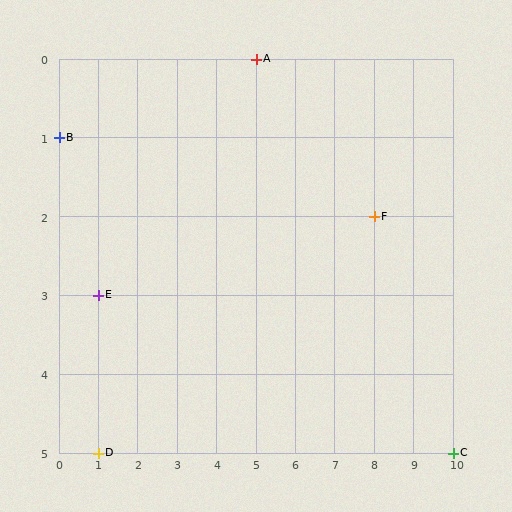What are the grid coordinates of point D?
Point D is at grid coordinates (1, 5).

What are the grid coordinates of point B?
Point B is at grid coordinates (0, 1).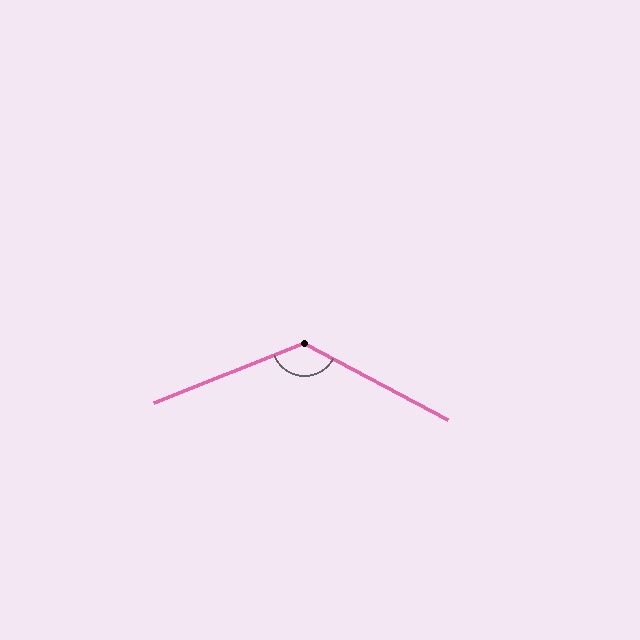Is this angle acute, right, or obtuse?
It is obtuse.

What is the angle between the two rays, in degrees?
Approximately 130 degrees.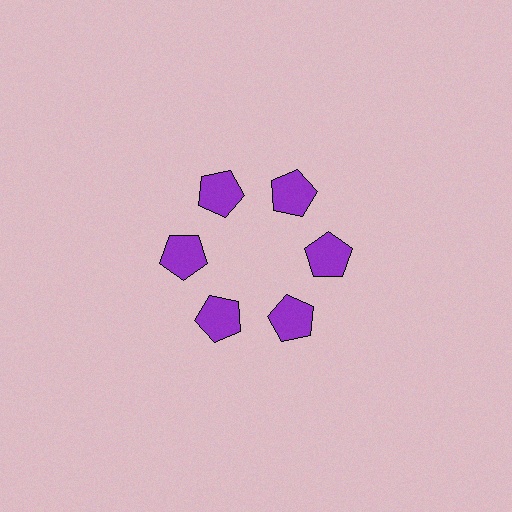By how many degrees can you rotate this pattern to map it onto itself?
The pattern maps onto itself every 60 degrees of rotation.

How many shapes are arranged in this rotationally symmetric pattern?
There are 6 shapes, arranged in 6 groups of 1.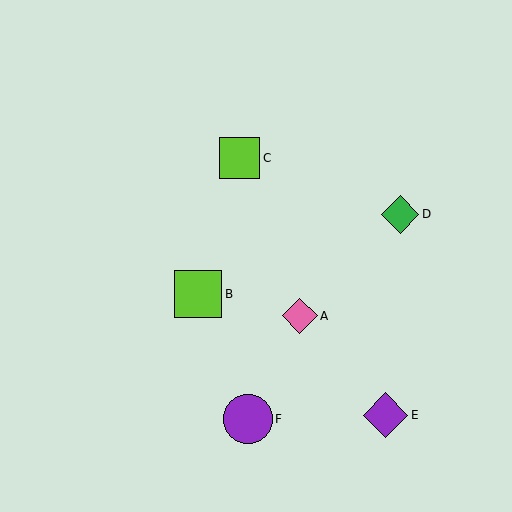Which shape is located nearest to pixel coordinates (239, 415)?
The purple circle (labeled F) at (248, 419) is nearest to that location.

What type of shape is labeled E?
Shape E is a purple diamond.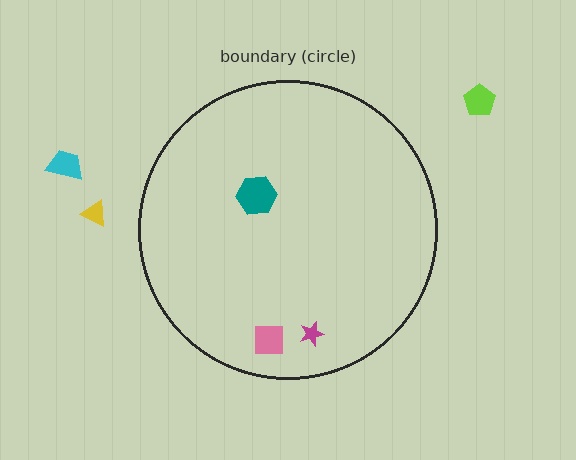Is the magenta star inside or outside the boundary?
Inside.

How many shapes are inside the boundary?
3 inside, 3 outside.